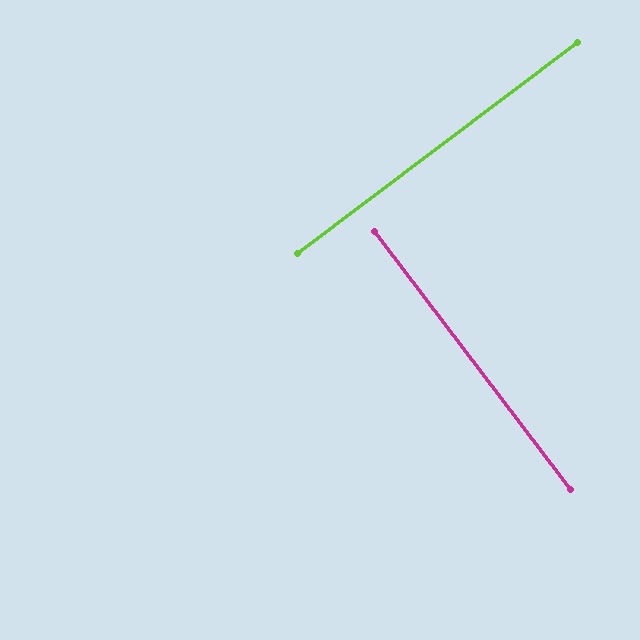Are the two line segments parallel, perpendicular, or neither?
Perpendicular — they meet at approximately 90°.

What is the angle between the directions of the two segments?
Approximately 90 degrees.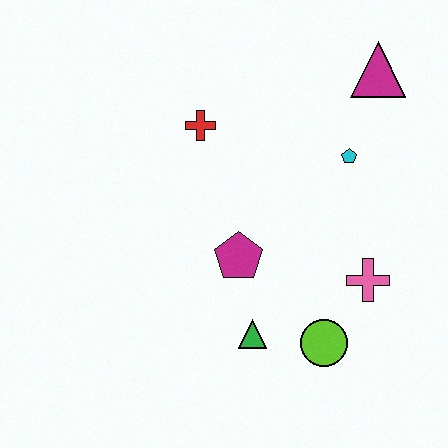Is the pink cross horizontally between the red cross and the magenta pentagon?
No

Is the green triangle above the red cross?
No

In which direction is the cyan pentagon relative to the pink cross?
The cyan pentagon is above the pink cross.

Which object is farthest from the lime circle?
The magenta triangle is farthest from the lime circle.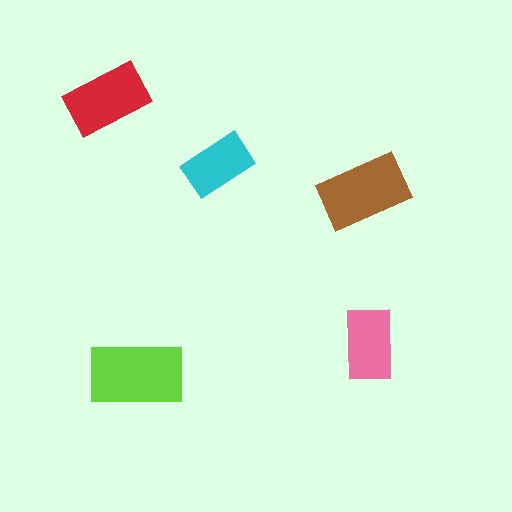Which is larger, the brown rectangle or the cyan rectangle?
The brown one.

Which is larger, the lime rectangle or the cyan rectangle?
The lime one.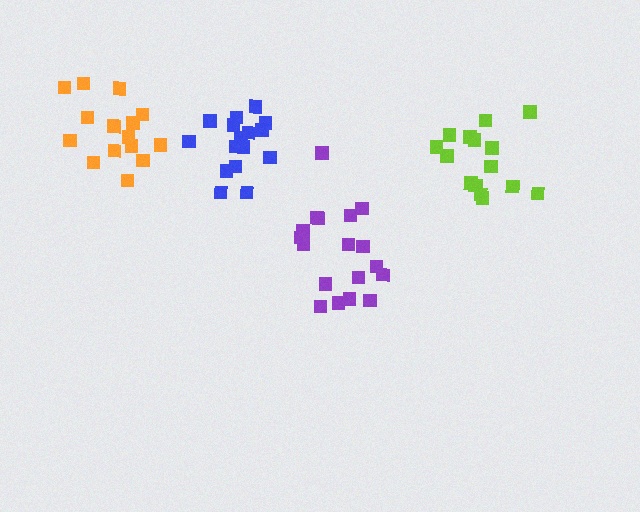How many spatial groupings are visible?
There are 4 spatial groupings.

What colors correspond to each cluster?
The clusters are colored: purple, orange, lime, blue.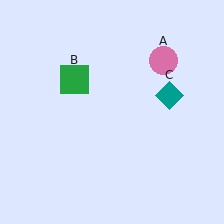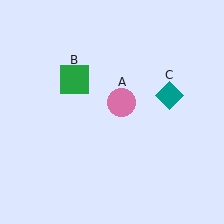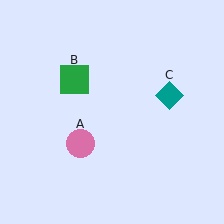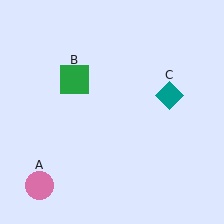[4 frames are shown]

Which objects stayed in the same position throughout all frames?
Green square (object B) and teal diamond (object C) remained stationary.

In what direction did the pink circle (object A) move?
The pink circle (object A) moved down and to the left.